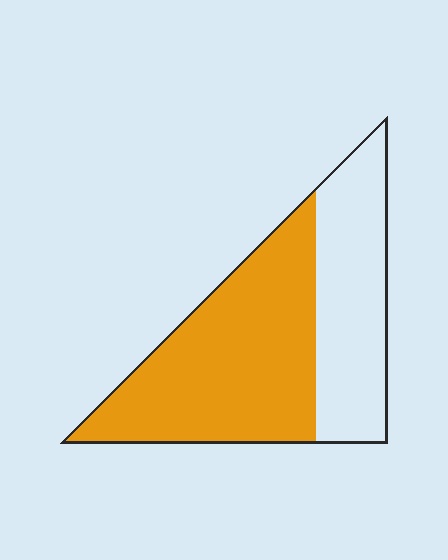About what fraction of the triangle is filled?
About three fifths (3/5).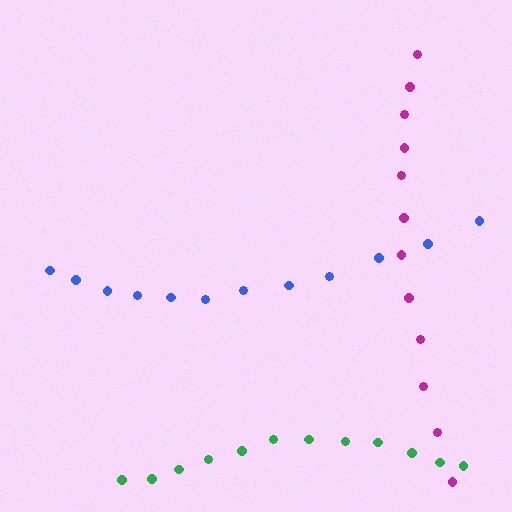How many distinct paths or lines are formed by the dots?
There are 3 distinct paths.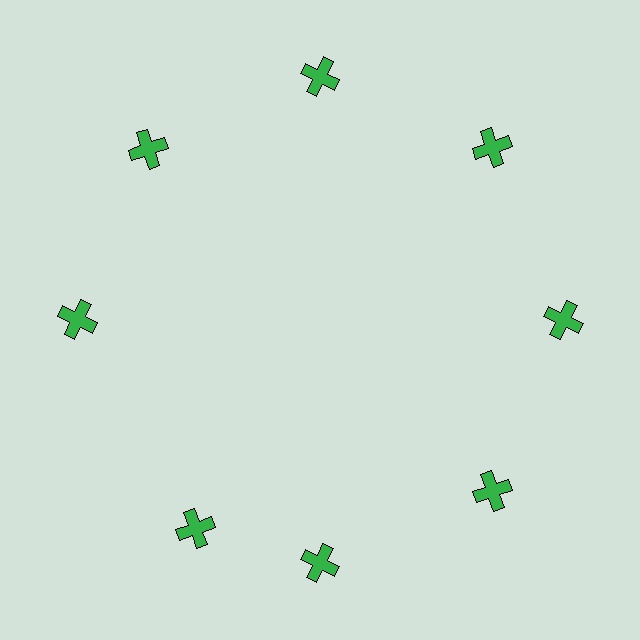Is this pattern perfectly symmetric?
No. The 8 green crosses are arranged in a ring, but one element near the 8 o'clock position is rotated out of alignment along the ring, breaking the 8-fold rotational symmetry.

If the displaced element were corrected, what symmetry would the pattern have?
It would have 8-fold rotational symmetry — the pattern would map onto itself every 45 degrees.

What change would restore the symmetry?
The symmetry would be restored by rotating it back into even spacing with its neighbors so that all 8 crosses sit at equal angles and equal distance from the center.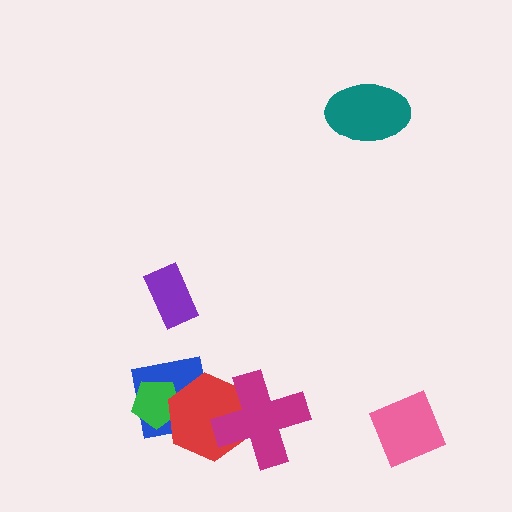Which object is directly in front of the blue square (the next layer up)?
The green pentagon is directly in front of the blue square.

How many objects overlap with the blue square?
2 objects overlap with the blue square.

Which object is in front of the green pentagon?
The red hexagon is in front of the green pentagon.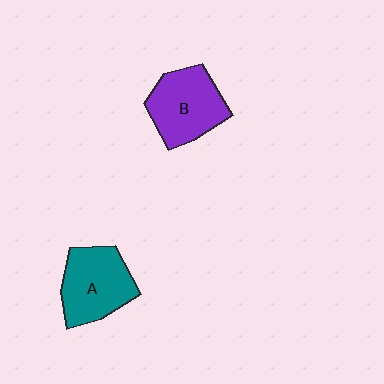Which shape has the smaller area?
Shape B (purple).